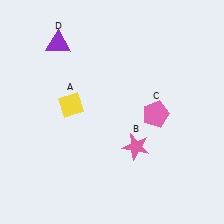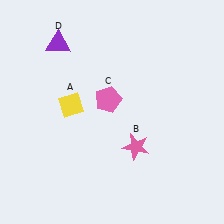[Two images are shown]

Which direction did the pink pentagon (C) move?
The pink pentagon (C) moved left.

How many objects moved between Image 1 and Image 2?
1 object moved between the two images.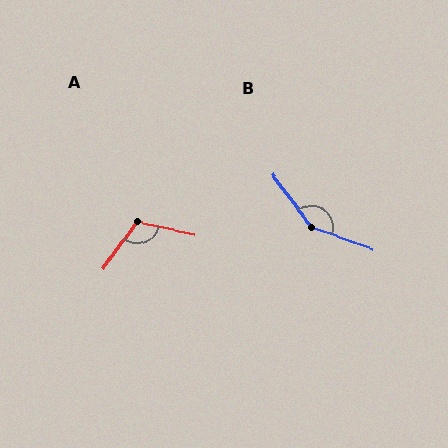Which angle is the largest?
B, at approximately 147 degrees.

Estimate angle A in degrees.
Approximately 114 degrees.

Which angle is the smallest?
A, at approximately 114 degrees.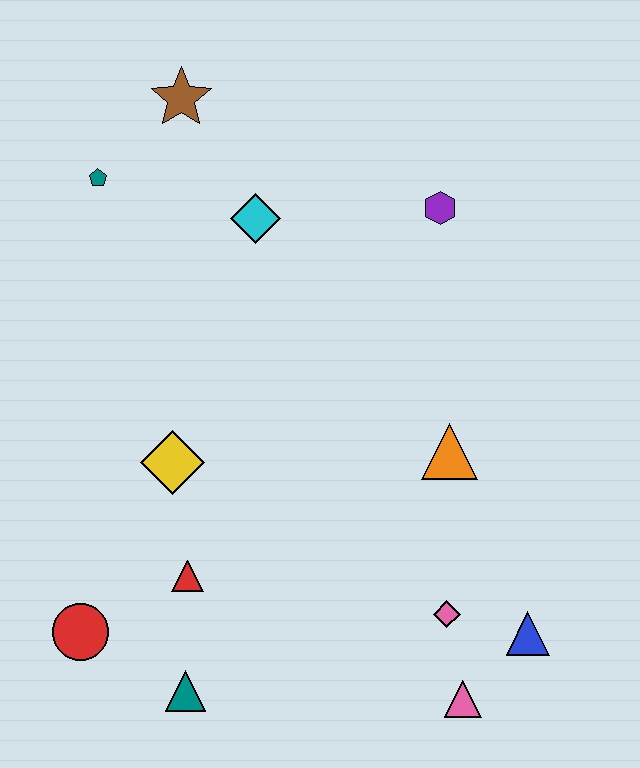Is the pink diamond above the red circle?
Yes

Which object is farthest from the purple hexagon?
The red circle is farthest from the purple hexagon.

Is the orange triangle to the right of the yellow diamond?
Yes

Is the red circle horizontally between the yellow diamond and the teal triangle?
No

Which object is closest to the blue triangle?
The pink diamond is closest to the blue triangle.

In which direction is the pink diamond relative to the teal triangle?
The pink diamond is to the right of the teal triangle.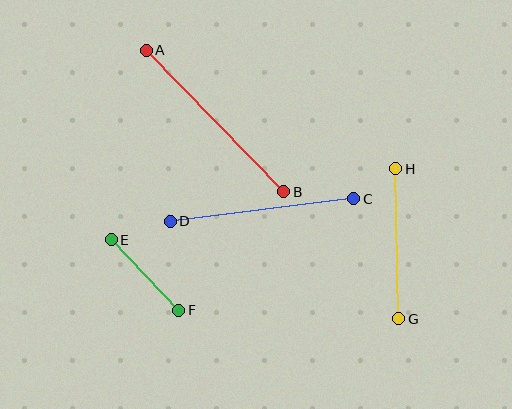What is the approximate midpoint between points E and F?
The midpoint is at approximately (145, 275) pixels.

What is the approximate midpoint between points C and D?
The midpoint is at approximately (262, 210) pixels.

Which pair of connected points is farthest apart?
Points A and B are farthest apart.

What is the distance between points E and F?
The distance is approximately 98 pixels.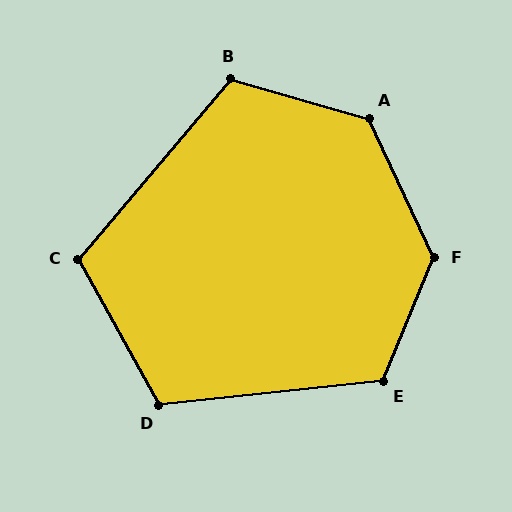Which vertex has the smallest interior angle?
C, at approximately 111 degrees.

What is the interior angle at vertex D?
Approximately 113 degrees (obtuse).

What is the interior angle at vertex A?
Approximately 131 degrees (obtuse).